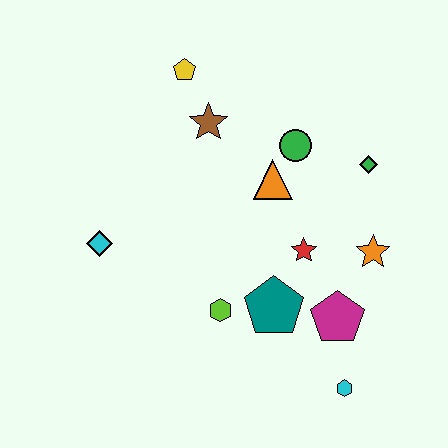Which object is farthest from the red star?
The yellow pentagon is farthest from the red star.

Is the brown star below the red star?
No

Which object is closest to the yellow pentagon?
The brown star is closest to the yellow pentagon.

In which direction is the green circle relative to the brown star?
The green circle is to the right of the brown star.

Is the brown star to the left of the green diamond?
Yes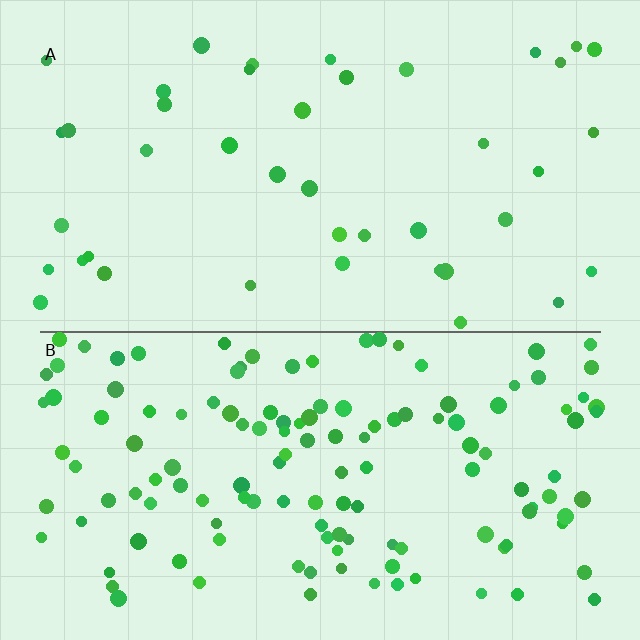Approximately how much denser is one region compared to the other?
Approximately 3.2× — region B over region A.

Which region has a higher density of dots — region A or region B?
B (the bottom).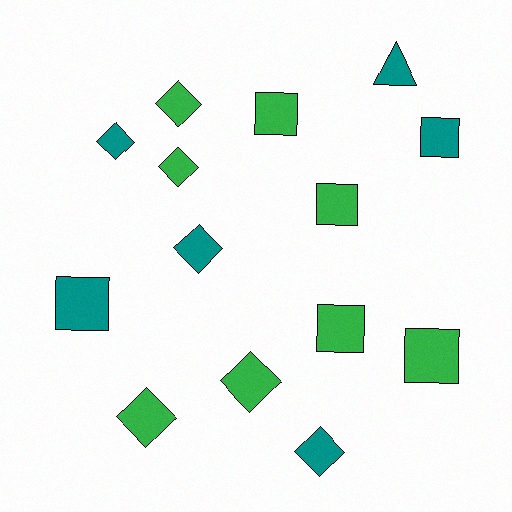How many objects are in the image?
There are 14 objects.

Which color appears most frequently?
Green, with 8 objects.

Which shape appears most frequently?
Diamond, with 7 objects.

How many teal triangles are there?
There is 1 teal triangle.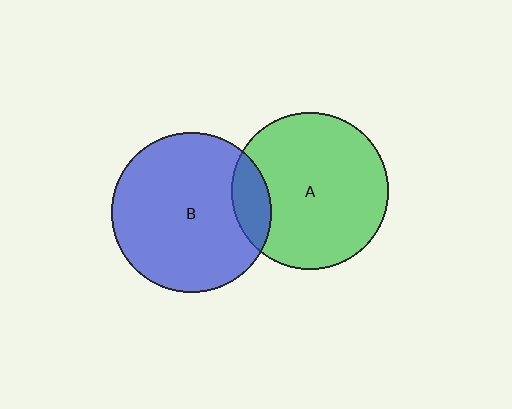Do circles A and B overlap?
Yes.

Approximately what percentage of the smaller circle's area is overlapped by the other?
Approximately 15%.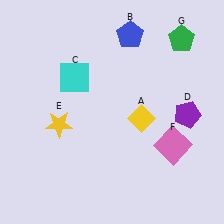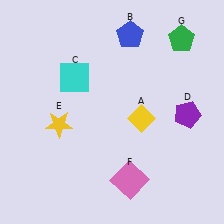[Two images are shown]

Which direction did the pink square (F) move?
The pink square (F) moved left.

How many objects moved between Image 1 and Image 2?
1 object moved between the two images.